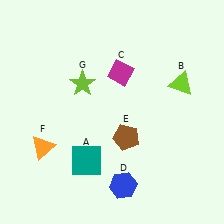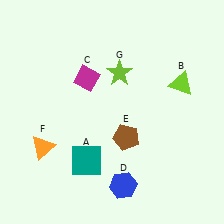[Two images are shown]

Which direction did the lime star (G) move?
The lime star (G) moved right.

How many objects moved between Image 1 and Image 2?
2 objects moved between the two images.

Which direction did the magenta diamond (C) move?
The magenta diamond (C) moved left.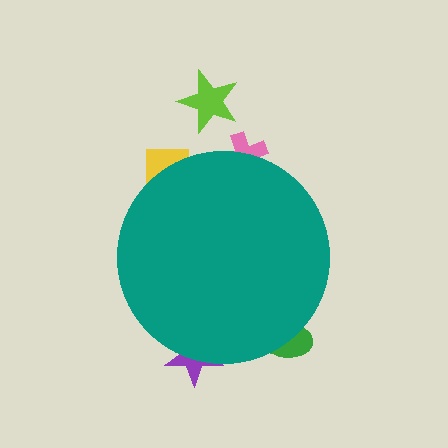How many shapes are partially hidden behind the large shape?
4 shapes are partially hidden.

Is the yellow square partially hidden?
Yes, the yellow square is partially hidden behind the teal circle.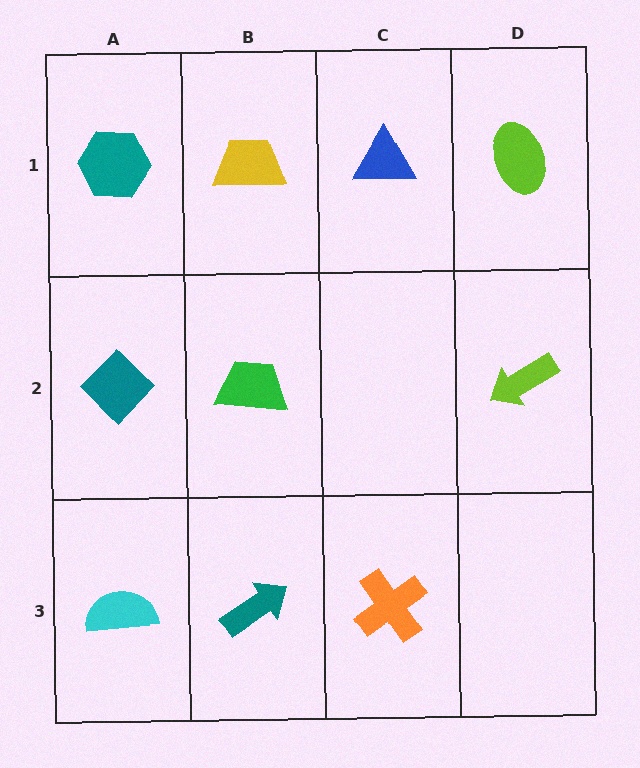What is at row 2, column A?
A teal diamond.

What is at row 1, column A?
A teal hexagon.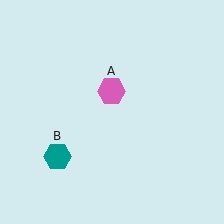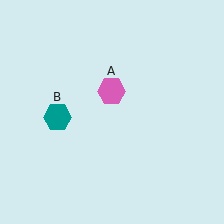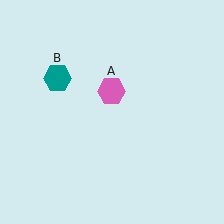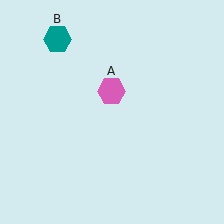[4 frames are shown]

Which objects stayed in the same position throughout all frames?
Pink hexagon (object A) remained stationary.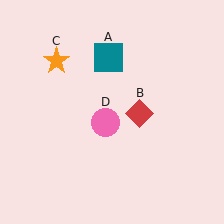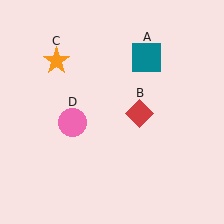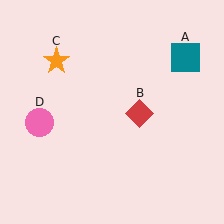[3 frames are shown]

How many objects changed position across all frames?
2 objects changed position: teal square (object A), pink circle (object D).